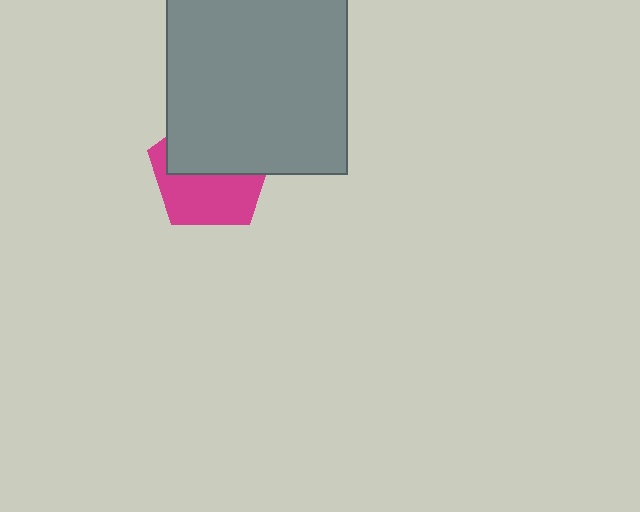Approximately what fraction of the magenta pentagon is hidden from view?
Roughly 51% of the magenta pentagon is hidden behind the gray rectangle.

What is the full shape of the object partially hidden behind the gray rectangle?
The partially hidden object is a magenta pentagon.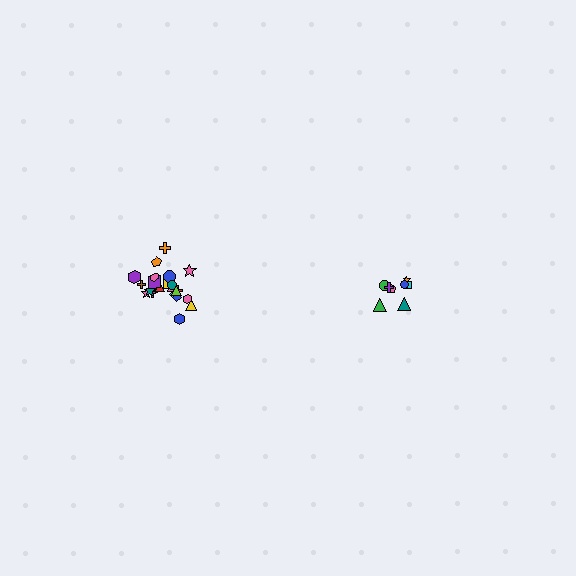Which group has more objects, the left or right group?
The left group.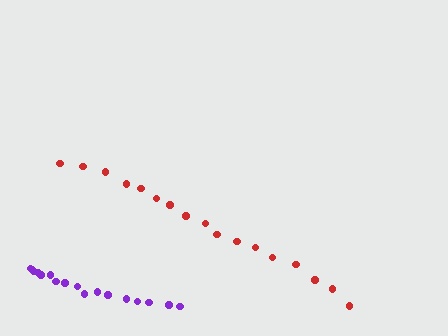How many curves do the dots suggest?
There are 2 distinct paths.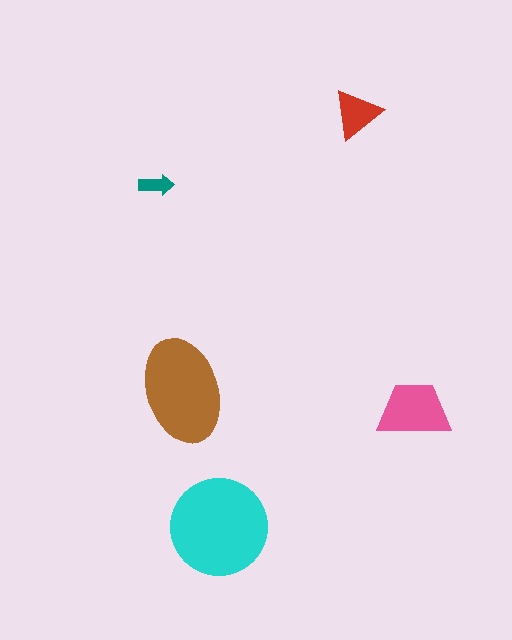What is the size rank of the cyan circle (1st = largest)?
1st.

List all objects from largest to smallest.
The cyan circle, the brown ellipse, the pink trapezoid, the red triangle, the teal arrow.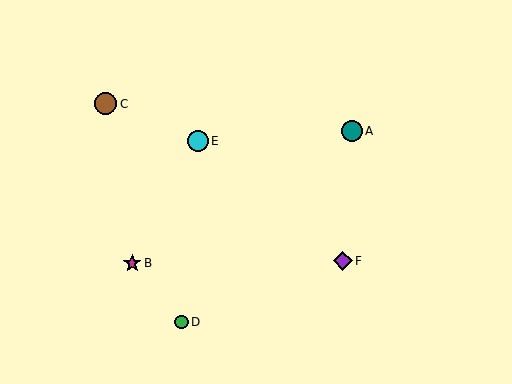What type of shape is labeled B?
Shape B is a magenta star.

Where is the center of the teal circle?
The center of the teal circle is at (352, 131).